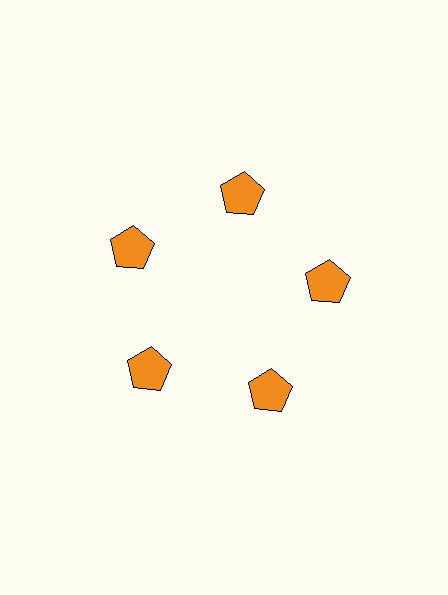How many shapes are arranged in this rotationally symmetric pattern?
There are 5 shapes, arranged in 5 groups of 1.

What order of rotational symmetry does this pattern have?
This pattern has 5-fold rotational symmetry.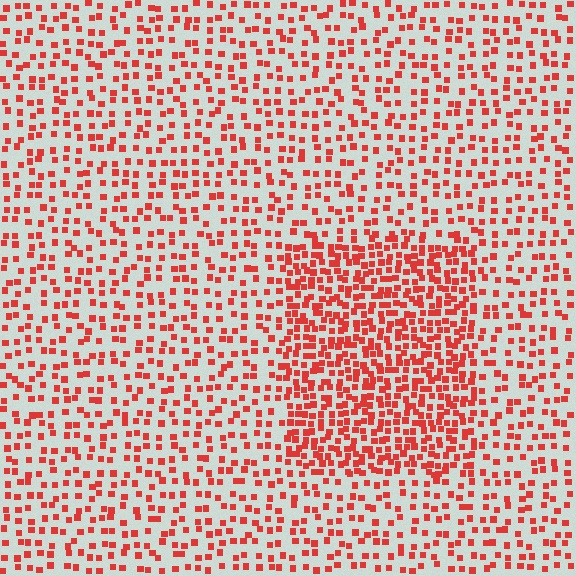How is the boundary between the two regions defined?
The boundary is defined by a change in element density (approximately 2.0x ratio). All elements are the same color, size, and shape.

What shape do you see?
I see a rectangle.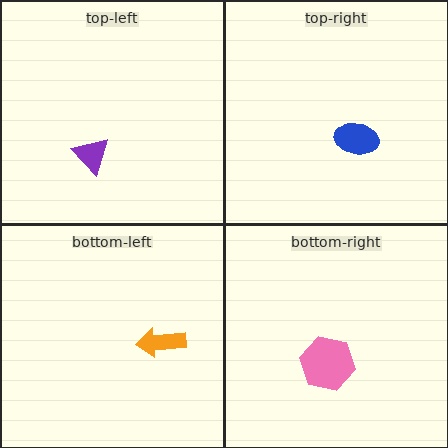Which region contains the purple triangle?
The top-left region.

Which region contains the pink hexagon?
The bottom-right region.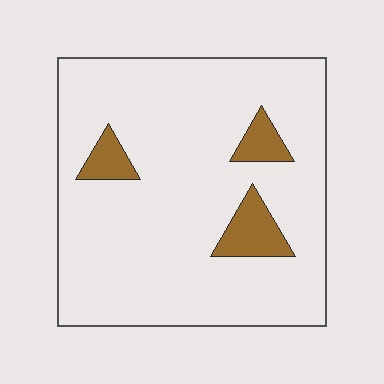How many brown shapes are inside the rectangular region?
3.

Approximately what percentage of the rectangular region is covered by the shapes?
Approximately 10%.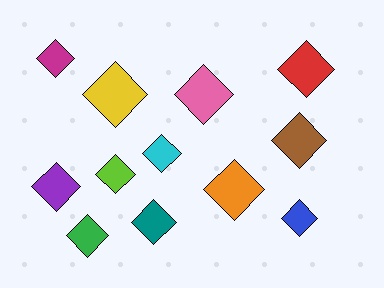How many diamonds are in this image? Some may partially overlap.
There are 12 diamonds.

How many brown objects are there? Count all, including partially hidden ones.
There is 1 brown object.